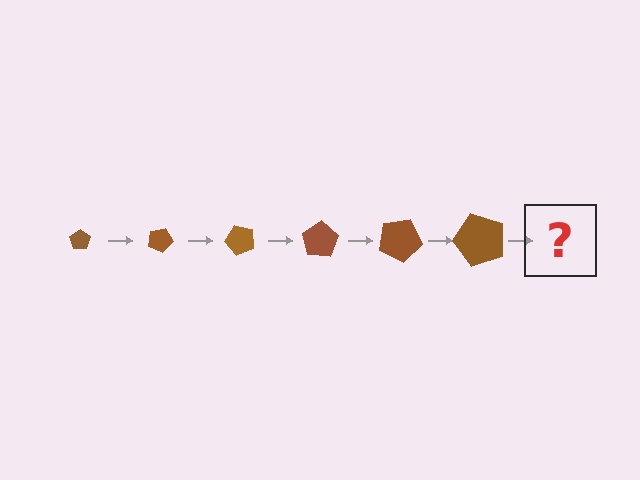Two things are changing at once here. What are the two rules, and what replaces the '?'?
The two rules are that the pentagon grows larger each step and it rotates 25 degrees each step. The '?' should be a pentagon, larger than the previous one and rotated 150 degrees from the start.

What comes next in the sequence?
The next element should be a pentagon, larger than the previous one and rotated 150 degrees from the start.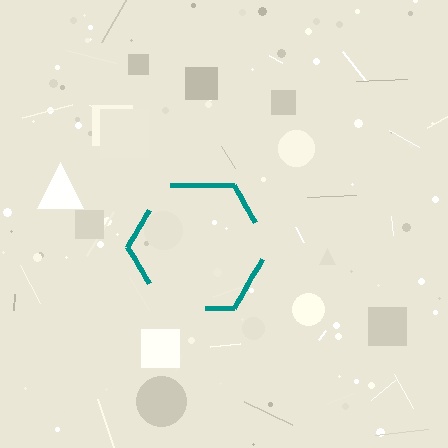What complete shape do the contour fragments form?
The contour fragments form a hexagon.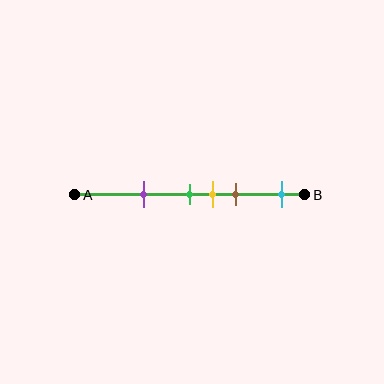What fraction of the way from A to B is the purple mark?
The purple mark is approximately 30% (0.3) of the way from A to B.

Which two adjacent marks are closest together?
The green and yellow marks are the closest adjacent pair.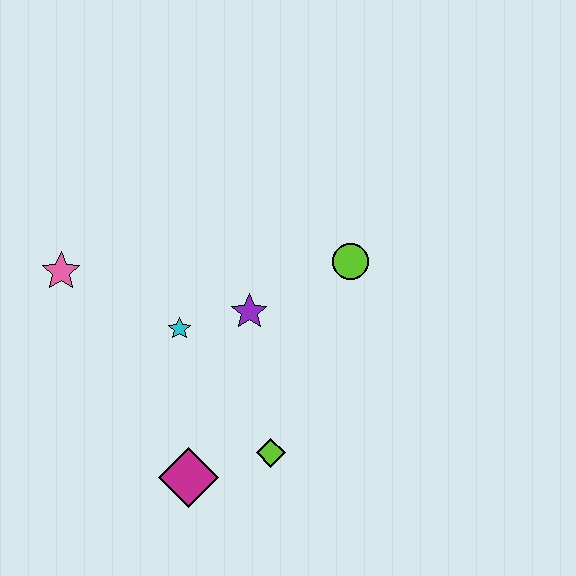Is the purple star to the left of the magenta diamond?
No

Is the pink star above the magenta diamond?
Yes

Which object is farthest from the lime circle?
The pink star is farthest from the lime circle.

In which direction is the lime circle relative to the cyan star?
The lime circle is to the right of the cyan star.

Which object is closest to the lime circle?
The purple star is closest to the lime circle.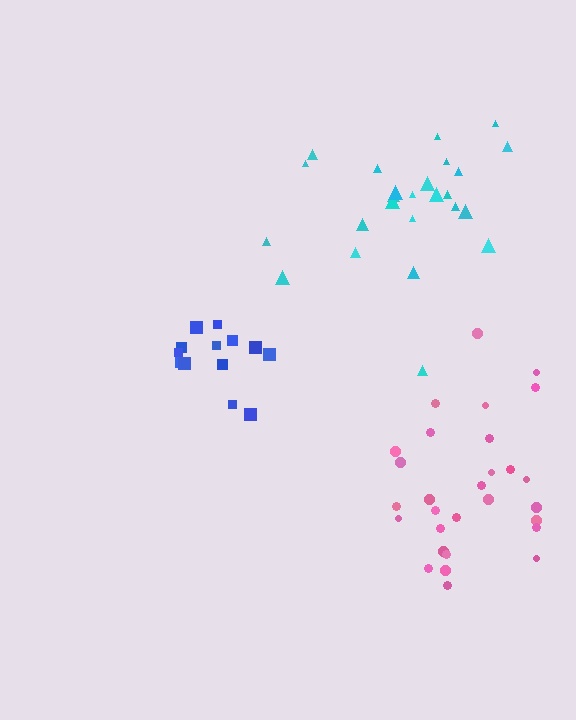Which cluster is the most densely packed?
Cyan.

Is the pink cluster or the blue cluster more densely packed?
Blue.